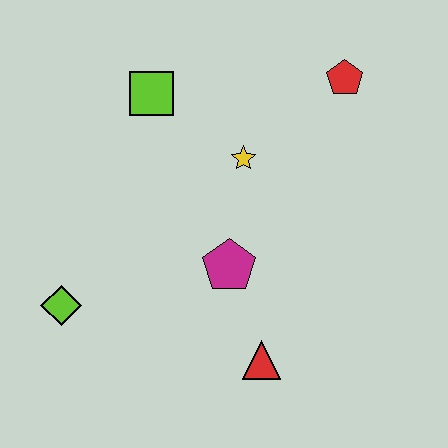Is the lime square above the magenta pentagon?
Yes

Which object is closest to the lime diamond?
The magenta pentagon is closest to the lime diamond.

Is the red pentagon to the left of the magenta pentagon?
No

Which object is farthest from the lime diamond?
The red pentagon is farthest from the lime diamond.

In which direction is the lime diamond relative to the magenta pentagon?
The lime diamond is to the left of the magenta pentagon.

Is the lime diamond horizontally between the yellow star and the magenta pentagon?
No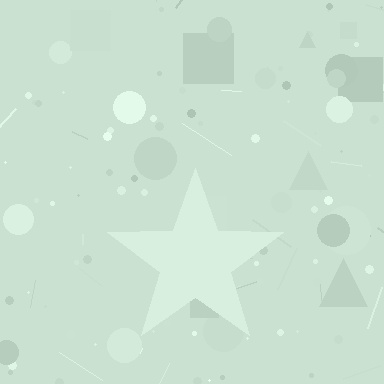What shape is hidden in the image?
A star is hidden in the image.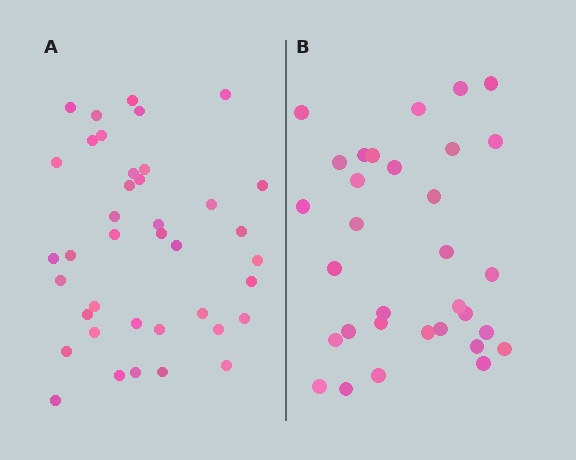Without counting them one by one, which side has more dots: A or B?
Region A (the left region) has more dots.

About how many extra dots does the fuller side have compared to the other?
Region A has roughly 8 or so more dots than region B.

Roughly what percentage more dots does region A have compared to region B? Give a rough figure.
About 20% more.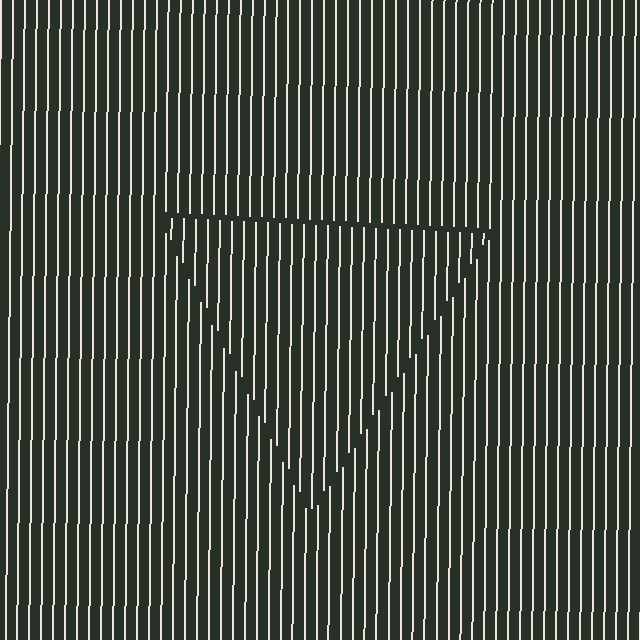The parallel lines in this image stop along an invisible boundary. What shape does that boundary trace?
An illusory triangle. The interior of the shape contains the same grating, shifted by half a period — the contour is defined by the phase discontinuity where line-ends from the inner and outer gratings abut.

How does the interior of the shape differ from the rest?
The interior of the shape contains the same grating, shifted by half a period — the contour is defined by the phase discontinuity where line-ends from the inner and outer gratings abut.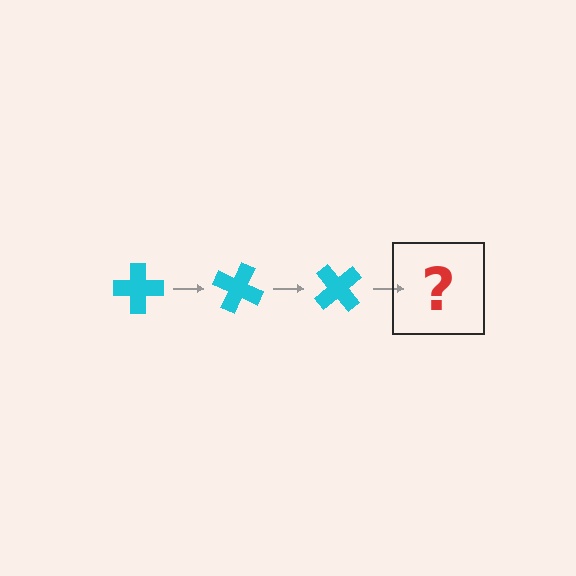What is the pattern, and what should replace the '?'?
The pattern is that the cross rotates 25 degrees each step. The '?' should be a cyan cross rotated 75 degrees.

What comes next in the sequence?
The next element should be a cyan cross rotated 75 degrees.